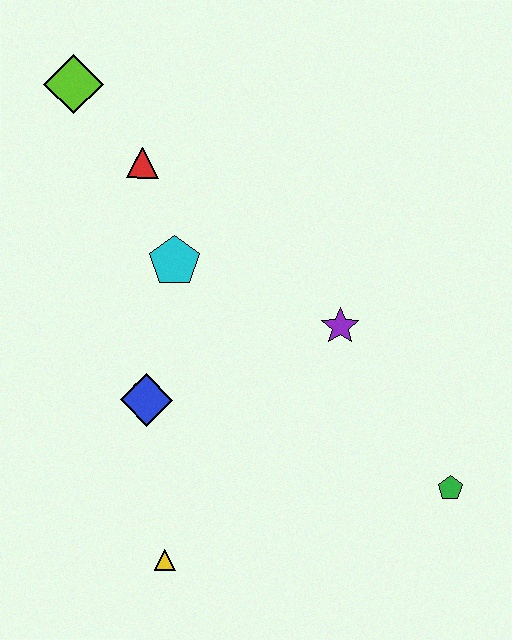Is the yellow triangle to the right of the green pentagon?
No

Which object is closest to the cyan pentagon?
The red triangle is closest to the cyan pentagon.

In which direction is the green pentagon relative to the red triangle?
The green pentagon is below the red triangle.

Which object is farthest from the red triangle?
The green pentagon is farthest from the red triangle.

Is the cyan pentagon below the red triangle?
Yes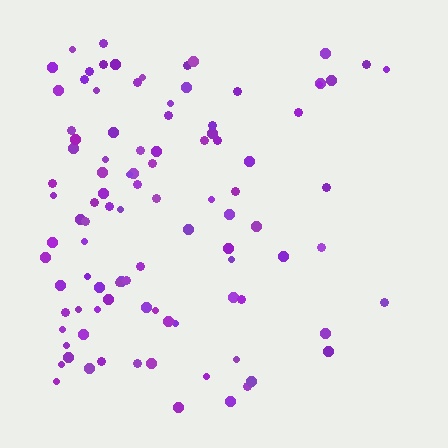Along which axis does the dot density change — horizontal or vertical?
Horizontal.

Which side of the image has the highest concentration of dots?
The left.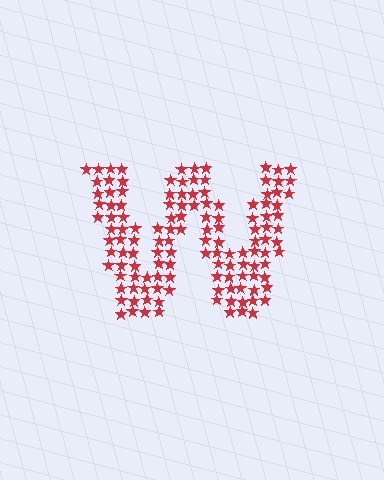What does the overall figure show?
The overall figure shows the letter W.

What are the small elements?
The small elements are stars.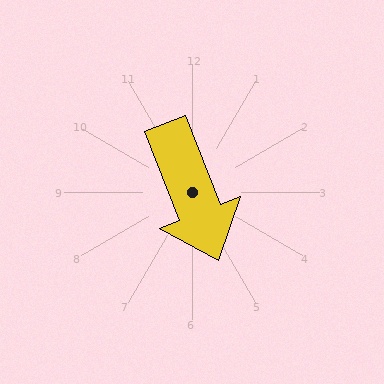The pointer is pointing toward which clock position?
Roughly 5 o'clock.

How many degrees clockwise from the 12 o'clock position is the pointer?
Approximately 159 degrees.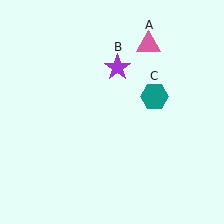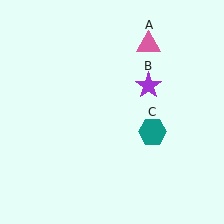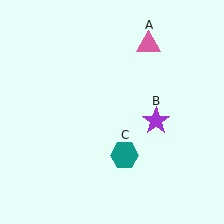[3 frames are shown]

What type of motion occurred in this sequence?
The purple star (object B), teal hexagon (object C) rotated clockwise around the center of the scene.